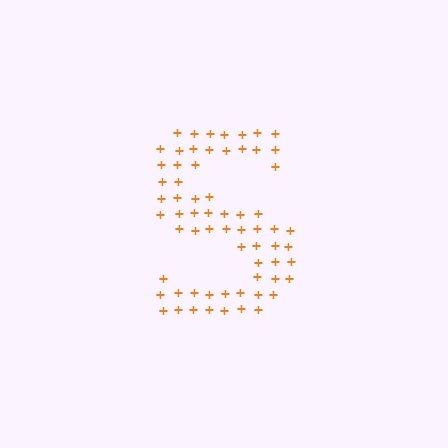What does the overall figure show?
The overall figure shows the letter S.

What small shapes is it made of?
It is made of small plus signs.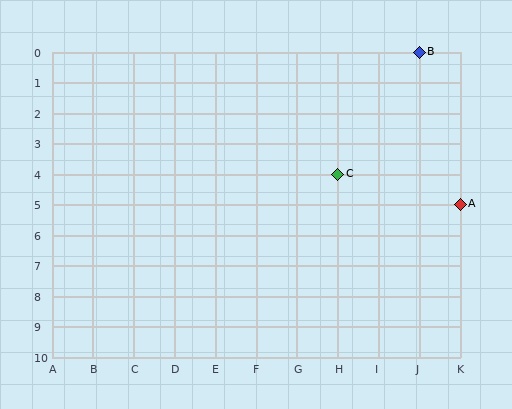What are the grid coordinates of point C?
Point C is at grid coordinates (H, 4).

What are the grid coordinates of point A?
Point A is at grid coordinates (K, 5).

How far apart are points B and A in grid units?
Points B and A are 1 column and 5 rows apart (about 5.1 grid units diagonally).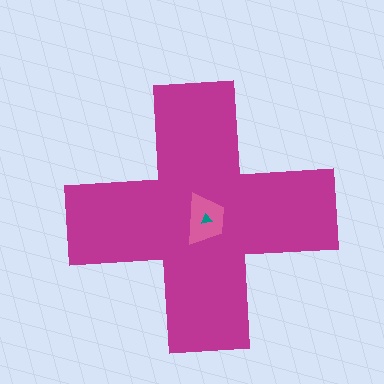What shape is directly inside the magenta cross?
The pink trapezoid.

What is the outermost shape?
The magenta cross.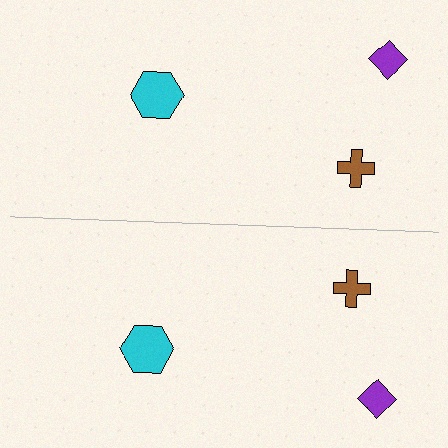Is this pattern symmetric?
Yes, this pattern has bilateral (reflection) symmetry.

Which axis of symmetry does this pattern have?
The pattern has a horizontal axis of symmetry running through the center of the image.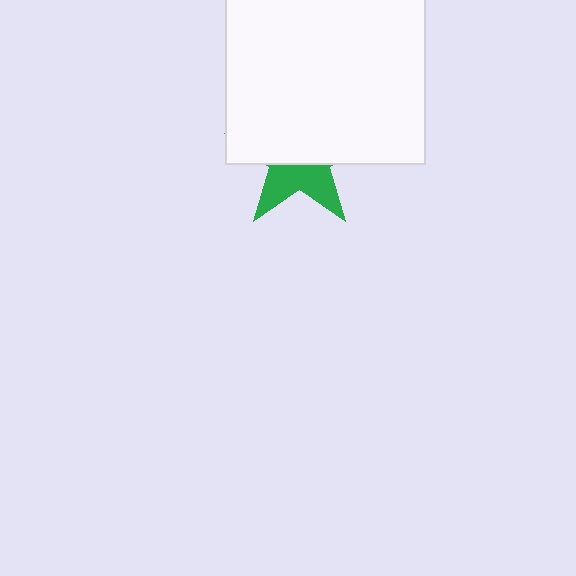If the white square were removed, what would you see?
You would see the complete green star.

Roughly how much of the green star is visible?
A small part of it is visible (roughly 39%).